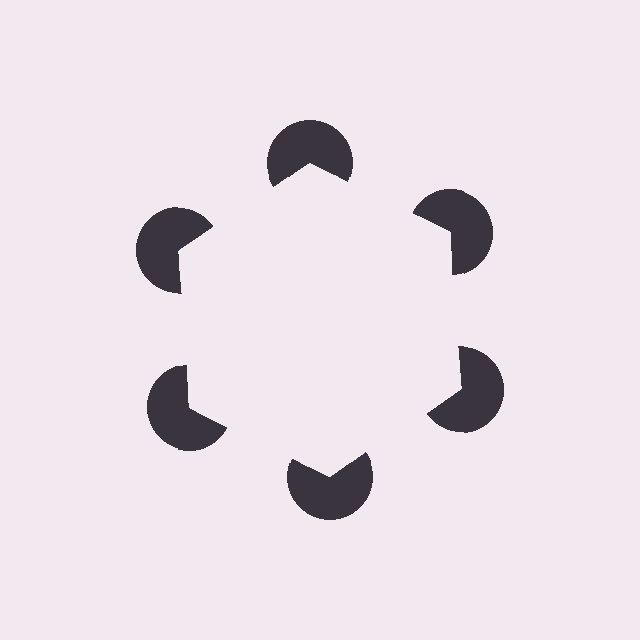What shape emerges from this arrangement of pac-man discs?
An illusory hexagon — its edges are inferred from the aligned wedge cuts in the pac-man discs, not physically drawn.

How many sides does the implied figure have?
6 sides.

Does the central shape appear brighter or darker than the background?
It typically appears slightly brighter than the background, even though no actual brightness change is drawn.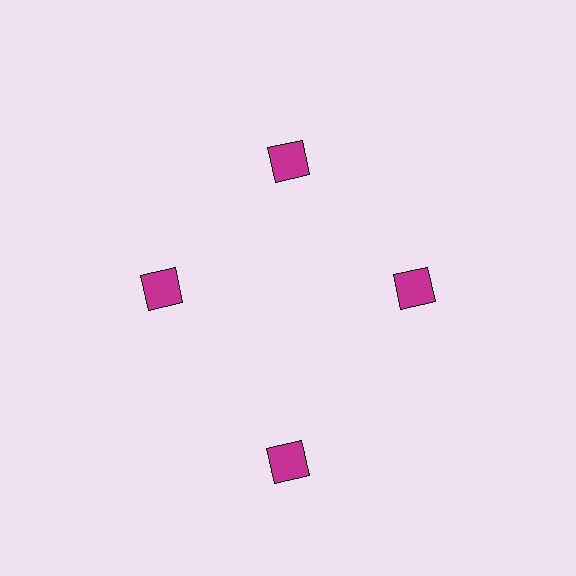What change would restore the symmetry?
The symmetry would be restored by moving it inward, back onto the ring so that all 4 squares sit at equal angles and equal distance from the center.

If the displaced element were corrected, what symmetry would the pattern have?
It would have 4-fold rotational symmetry — the pattern would map onto itself every 90 degrees.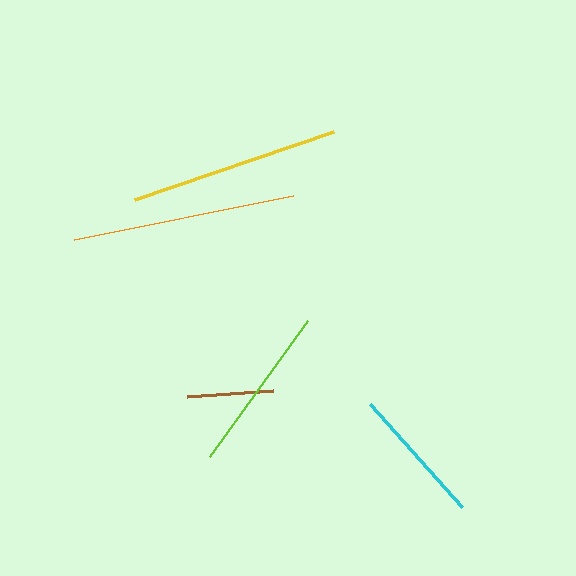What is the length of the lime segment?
The lime segment is approximately 167 pixels long.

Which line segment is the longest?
The orange line is the longest at approximately 224 pixels.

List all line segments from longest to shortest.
From longest to shortest: orange, yellow, lime, cyan, brown.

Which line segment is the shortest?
The brown line is the shortest at approximately 87 pixels.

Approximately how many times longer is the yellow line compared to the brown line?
The yellow line is approximately 2.4 times the length of the brown line.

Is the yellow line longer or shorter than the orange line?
The orange line is longer than the yellow line.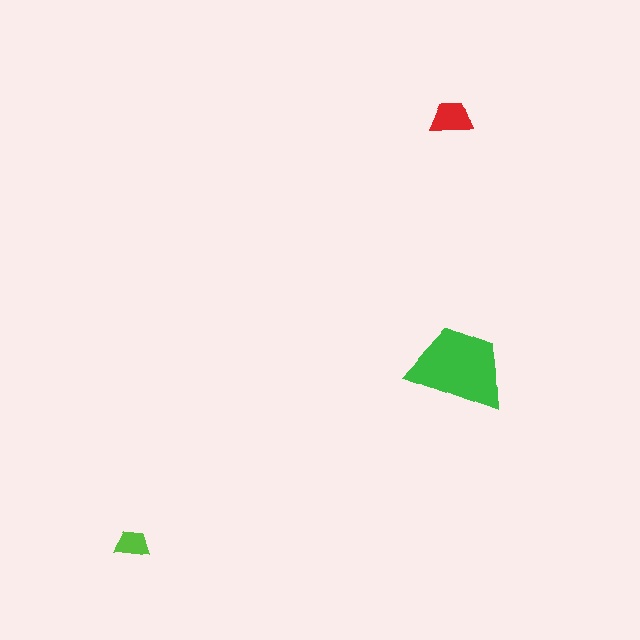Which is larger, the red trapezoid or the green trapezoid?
The green one.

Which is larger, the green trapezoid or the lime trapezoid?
The green one.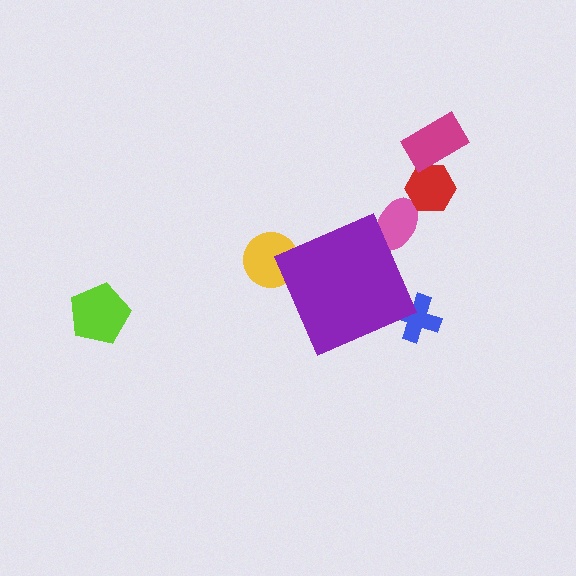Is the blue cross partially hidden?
Yes, the blue cross is partially hidden behind the purple diamond.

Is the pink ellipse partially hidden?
Yes, the pink ellipse is partially hidden behind the purple diamond.